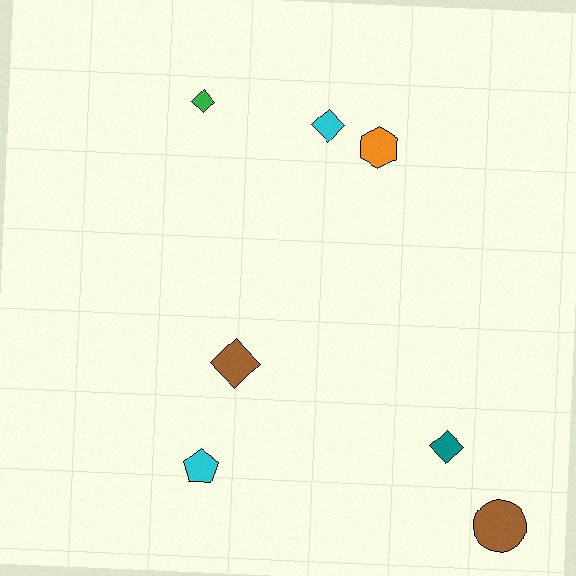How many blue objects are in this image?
There are no blue objects.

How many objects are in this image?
There are 7 objects.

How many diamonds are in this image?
There are 4 diamonds.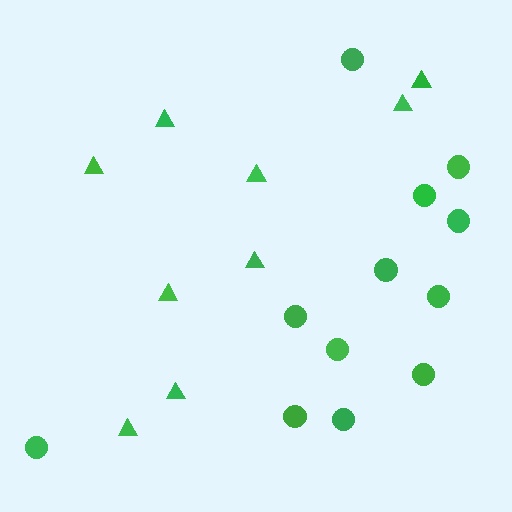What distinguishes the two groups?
There are 2 groups: one group of triangles (9) and one group of circles (12).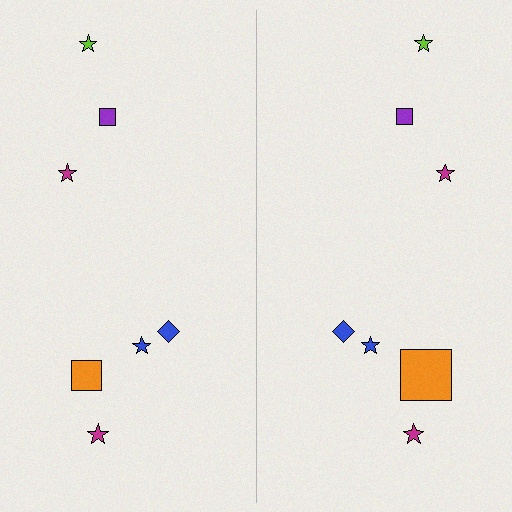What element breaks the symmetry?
The orange square on the right side has a different size than its mirror counterpart.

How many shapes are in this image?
There are 14 shapes in this image.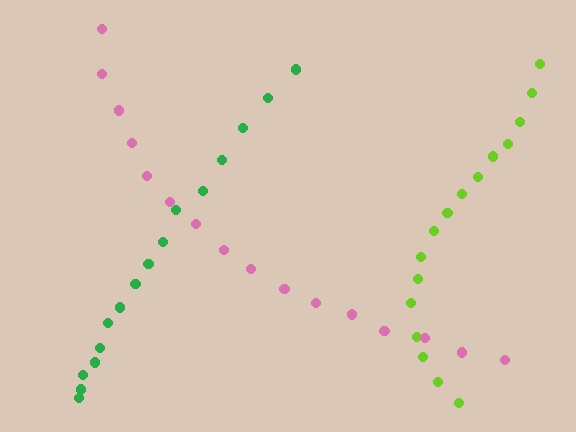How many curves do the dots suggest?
There are 3 distinct paths.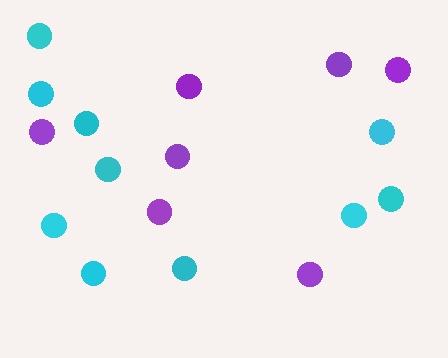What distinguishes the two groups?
There are 2 groups: one group of purple circles (7) and one group of cyan circles (10).